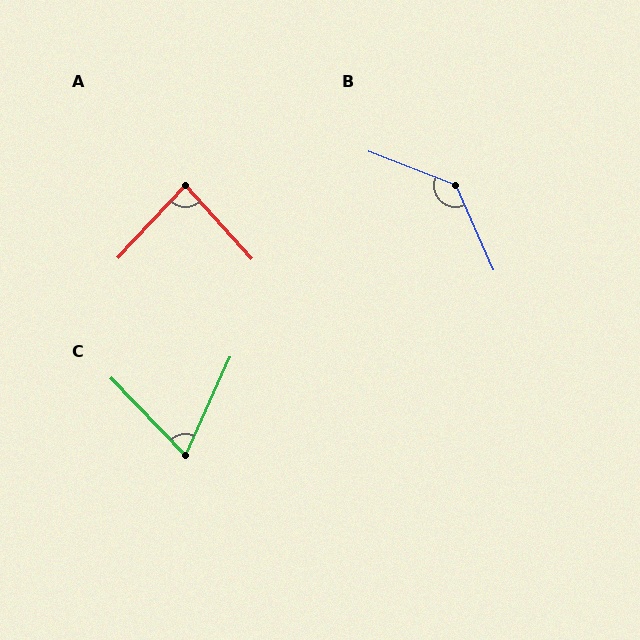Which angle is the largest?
B, at approximately 135 degrees.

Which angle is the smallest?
C, at approximately 68 degrees.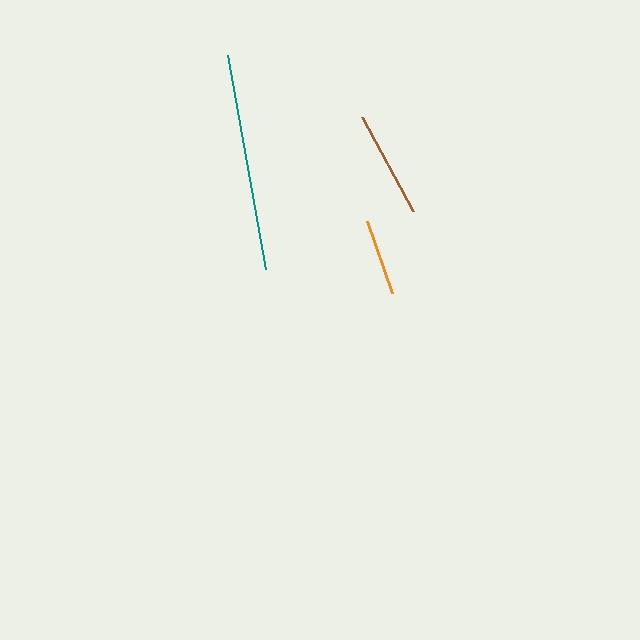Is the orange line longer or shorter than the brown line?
The brown line is longer than the orange line.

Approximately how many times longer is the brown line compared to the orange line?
The brown line is approximately 1.4 times the length of the orange line.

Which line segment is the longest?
The teal line is the longest at approximately 217 pixels.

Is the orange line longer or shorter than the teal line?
The teal line is longer than the orange line.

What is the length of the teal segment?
The teal segment is approximately 217 pixels long.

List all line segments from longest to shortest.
From longest to shortest: teal, brown, orange.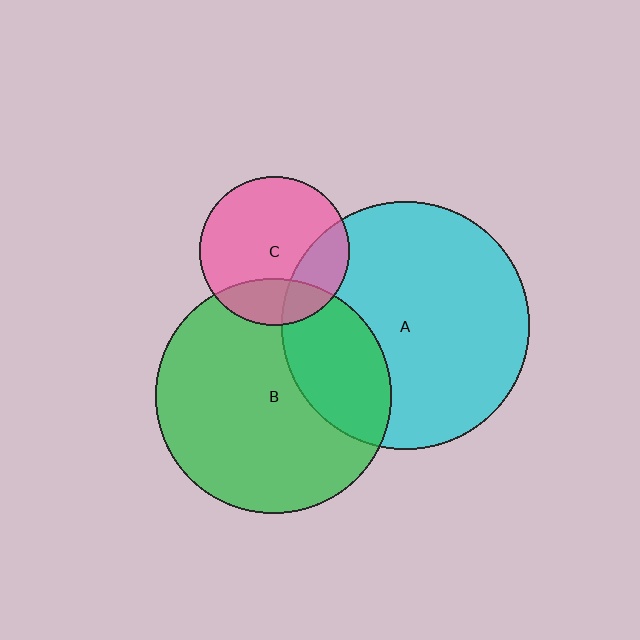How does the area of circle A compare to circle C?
Approximately 2.8 times.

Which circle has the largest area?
Circle A (cyan).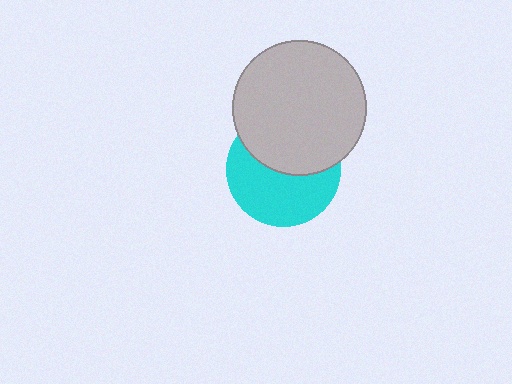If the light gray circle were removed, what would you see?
You would see the complete cyan circle.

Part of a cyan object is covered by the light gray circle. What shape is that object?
It is a circle.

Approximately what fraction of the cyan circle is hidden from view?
Roughly 45% of the cyan circle is hidden behind the light gray circle.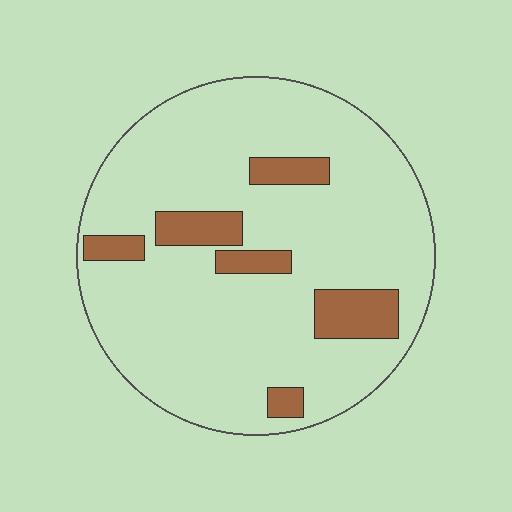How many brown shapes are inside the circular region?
6.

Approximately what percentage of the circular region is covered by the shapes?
Approximately 15%.